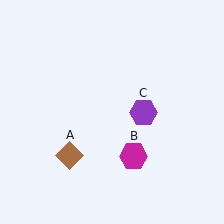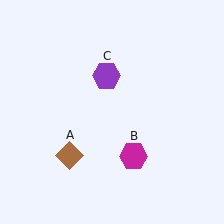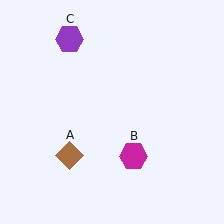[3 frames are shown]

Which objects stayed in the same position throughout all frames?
Brown diamond (object A) and magenta hexagon (object B) remained stationary.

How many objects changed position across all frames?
1 object changed position: purple hexagon (object C).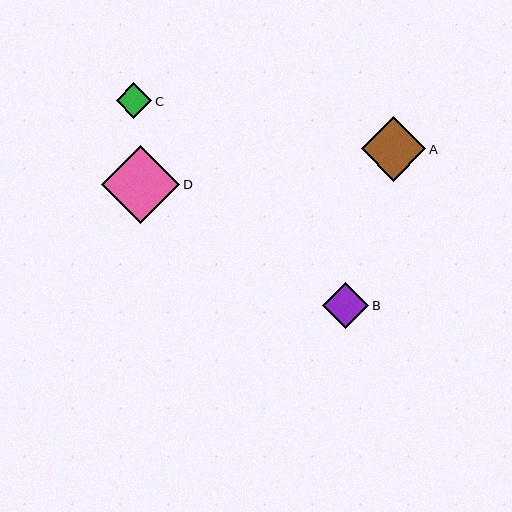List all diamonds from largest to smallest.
From largest to smallest: D, A, B, C.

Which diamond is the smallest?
Diamond C is the smallest with a size of approximately 36 pixels.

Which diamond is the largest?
Diamond D is the largest with a size of approximately 78 pixels.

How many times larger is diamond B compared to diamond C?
Diamond B is approximately 1.3 times the size of diamond C.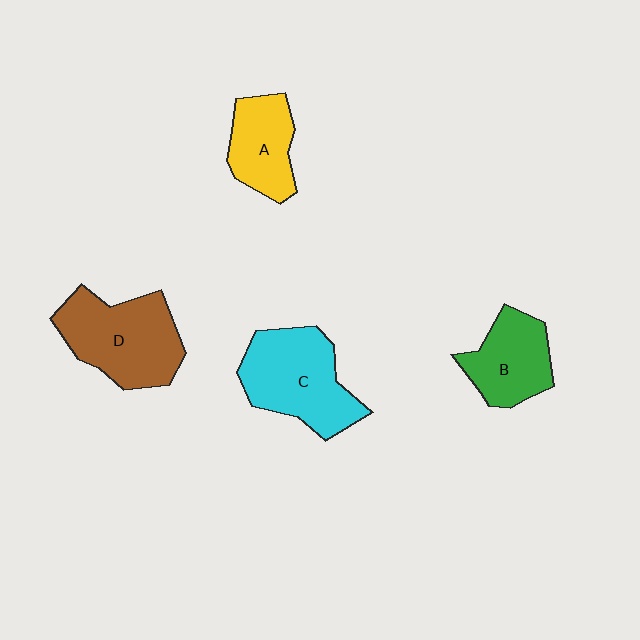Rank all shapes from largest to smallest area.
From largest to smallest: D (brown), C (cyan), B (green), A (yellow).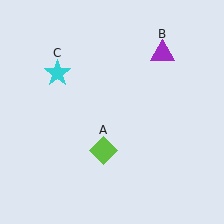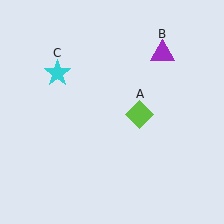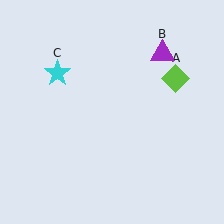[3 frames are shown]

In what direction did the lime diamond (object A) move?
The lime diamond (object A) moved up and to the right.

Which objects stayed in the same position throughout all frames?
Purple triangle (object B) and cyan star (object C) remained stationary.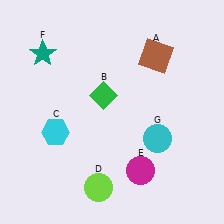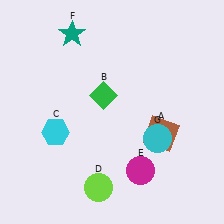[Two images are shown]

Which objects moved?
The objects that moved are: the brown square (A), the teal star (F).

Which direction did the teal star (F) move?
The teal star (F) moved right.